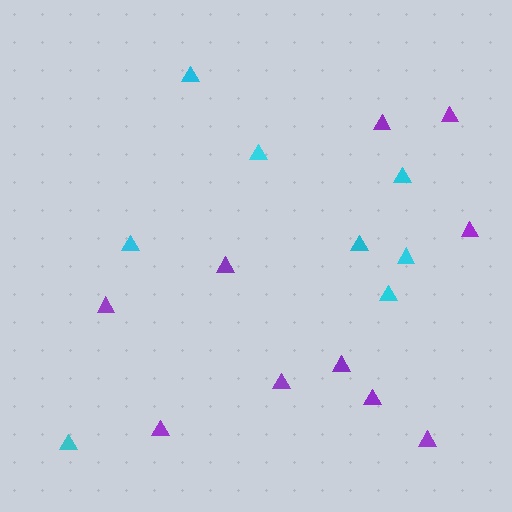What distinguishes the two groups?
There are 2 groups: one group of cyan triangles (8) and one group of purple triangles (10).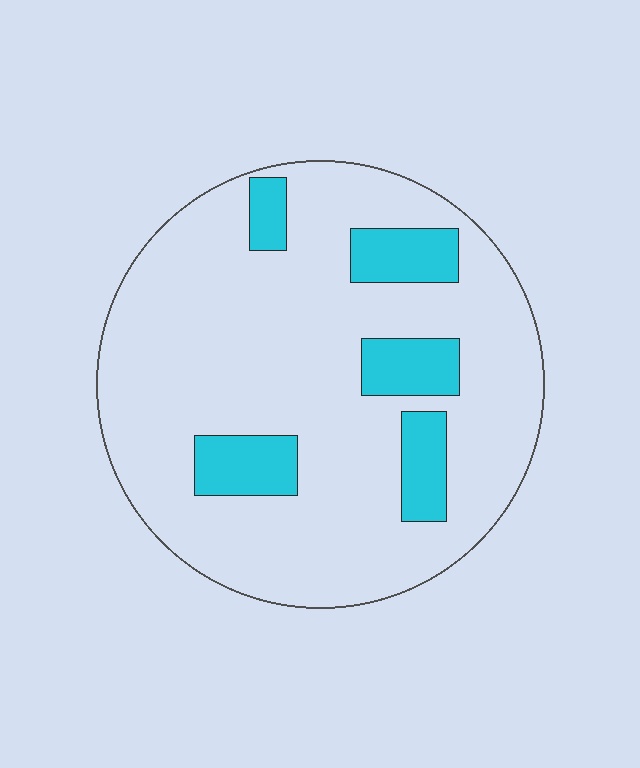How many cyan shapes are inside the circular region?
5.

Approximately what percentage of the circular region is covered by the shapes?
Approximately 15%.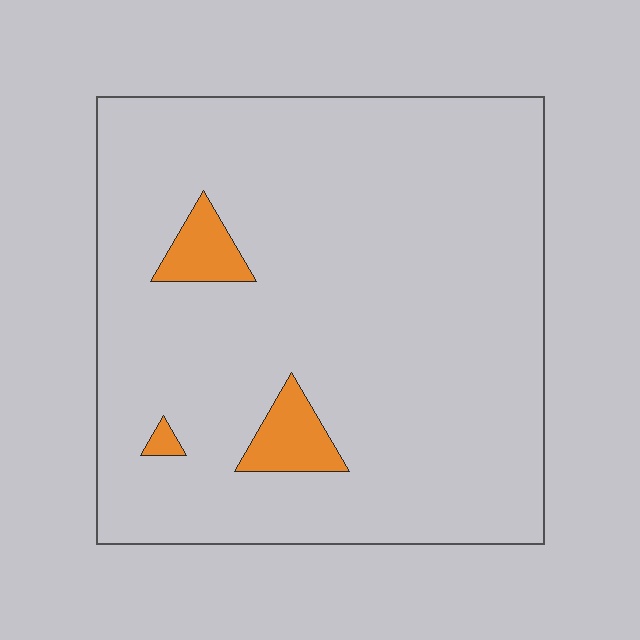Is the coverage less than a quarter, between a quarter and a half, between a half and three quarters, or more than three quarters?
Less than a quarter.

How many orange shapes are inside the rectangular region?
3.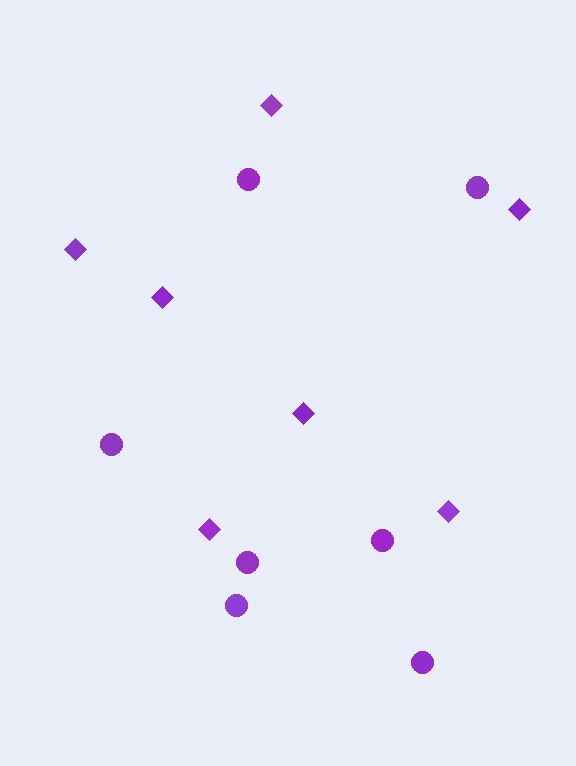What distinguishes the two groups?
There are 2 groups: one group of circles (7) and one group of diamonds (7).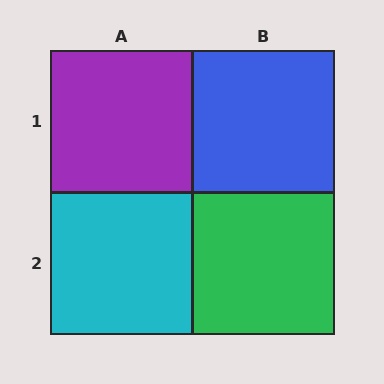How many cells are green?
1 cell is green.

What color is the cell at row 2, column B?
Green.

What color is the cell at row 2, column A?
Cyan.